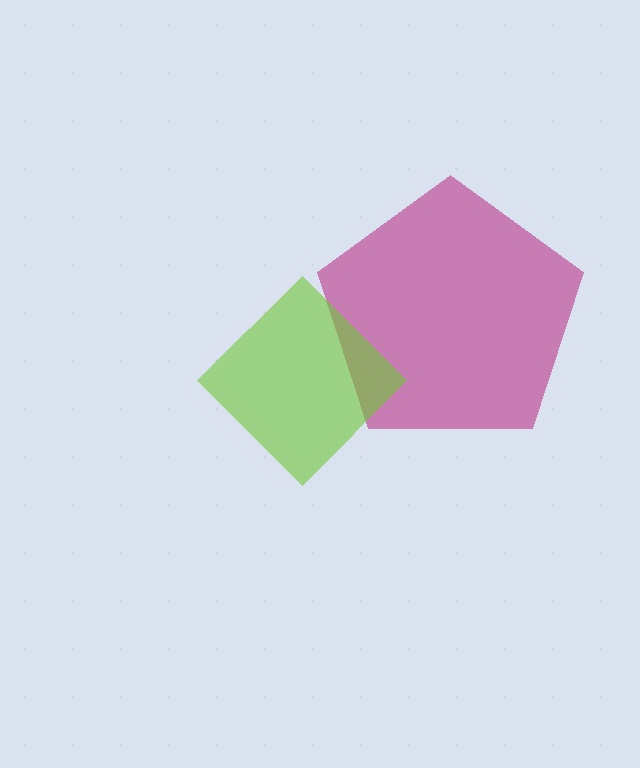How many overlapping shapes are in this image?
There are 2 overlapping shapes in the image.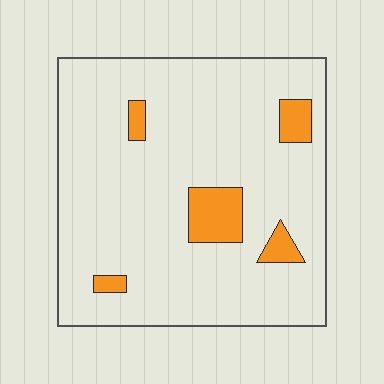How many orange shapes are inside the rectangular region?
5.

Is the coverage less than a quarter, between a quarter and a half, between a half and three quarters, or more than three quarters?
Less than a quarter.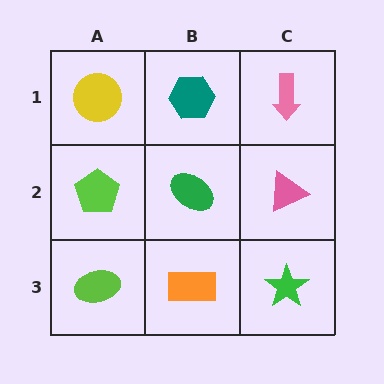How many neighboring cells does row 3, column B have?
3.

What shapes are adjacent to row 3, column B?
A green ellipse (row 2, column B), a lime ellipse (row 3, column A), a green star (row 3, column C).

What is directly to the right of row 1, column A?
A teal hexagon.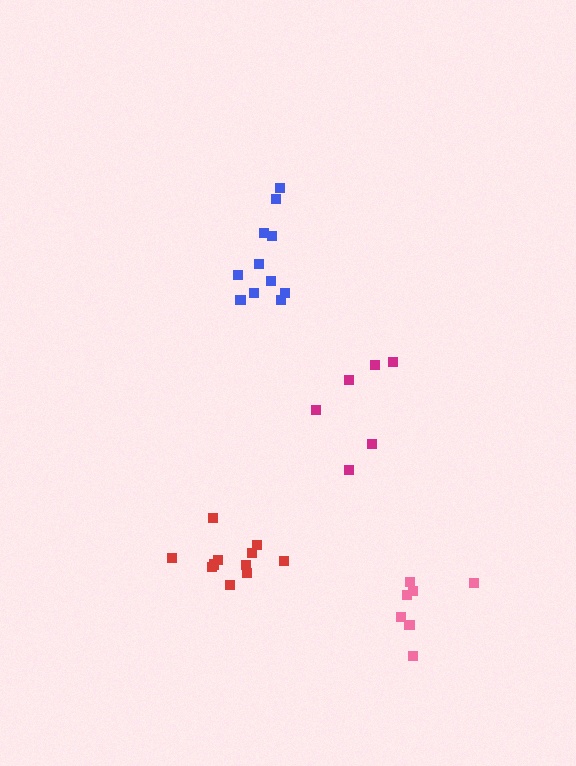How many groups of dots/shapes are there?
There are 4 groups.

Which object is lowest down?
The pink cluster is bottommost.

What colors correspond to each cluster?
The clusters are colored: red, magenta, pink, blue.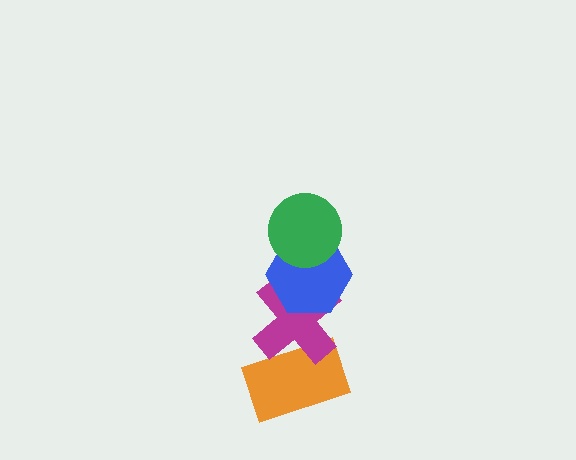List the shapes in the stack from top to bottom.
From top to bottom: the green circle, the blue hexagon, the magenta cross, the orange rectangle.